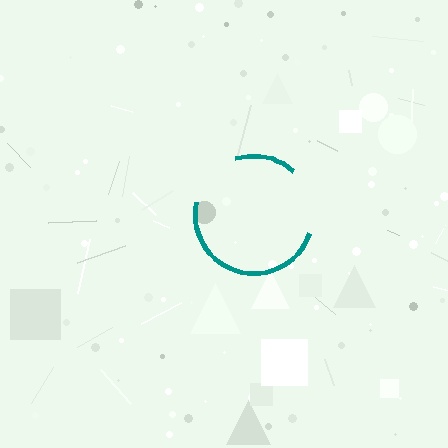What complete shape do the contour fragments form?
The contour fragments form a circle.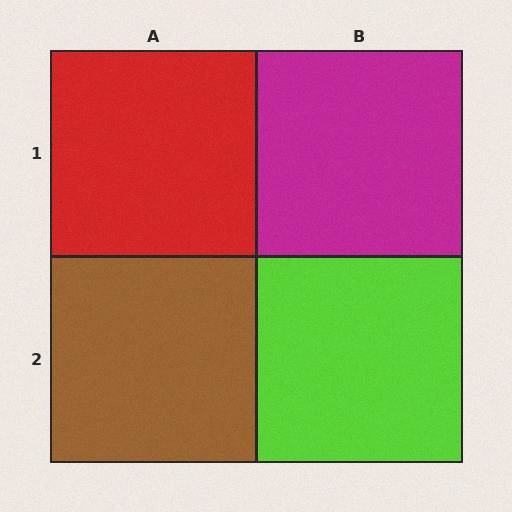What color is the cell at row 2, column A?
Brown.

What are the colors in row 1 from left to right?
Red, magenta.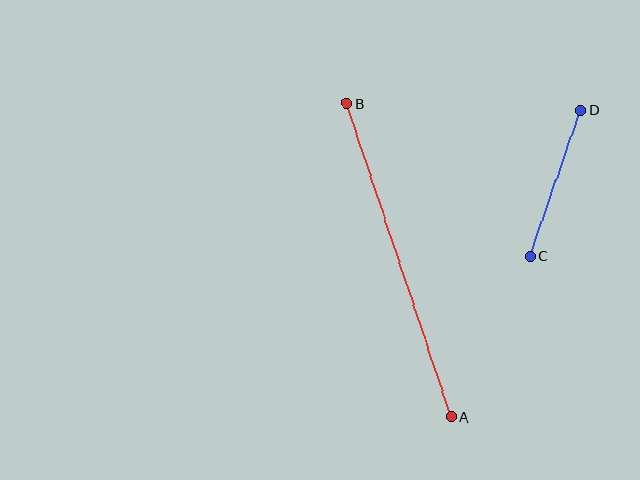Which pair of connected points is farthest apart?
Points A and B are farthest apart.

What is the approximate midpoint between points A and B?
The midpoint is at approximately (399, 260) pixels.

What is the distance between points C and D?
The distance is approximately 155 pixels.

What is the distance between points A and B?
The distance is approximately 330 pixels.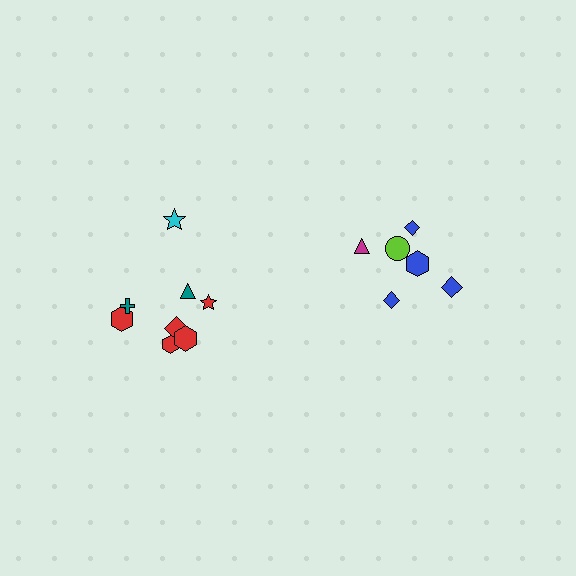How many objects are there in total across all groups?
There are 14 objects.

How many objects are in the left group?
There are 8 objects.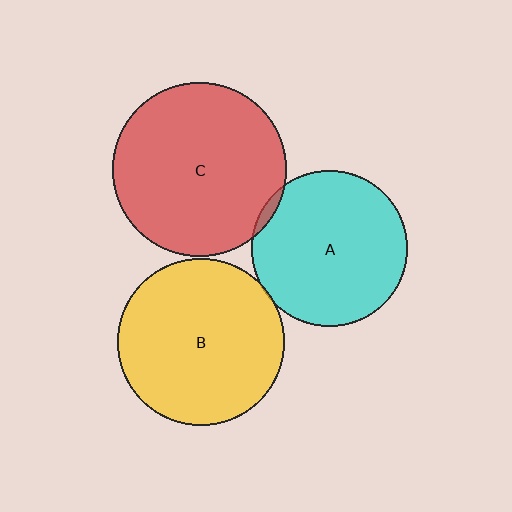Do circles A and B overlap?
Yes.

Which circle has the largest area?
Circle C (red).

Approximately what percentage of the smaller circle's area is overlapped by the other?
Approximately 5%.